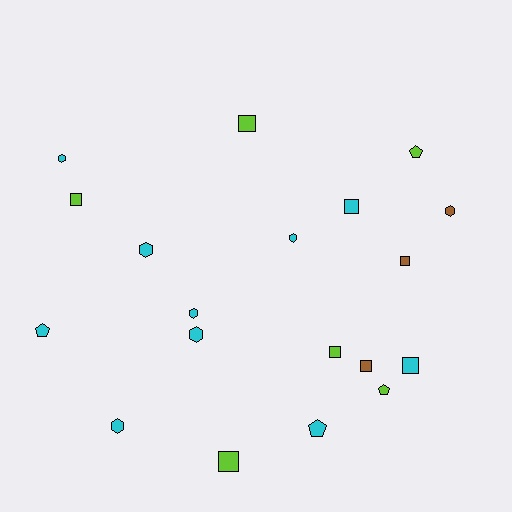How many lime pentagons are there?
There are 2 lime pentagons.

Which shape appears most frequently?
Square, with 8 objects.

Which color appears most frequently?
Cyan, with 10 objects.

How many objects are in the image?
There are 19 objects.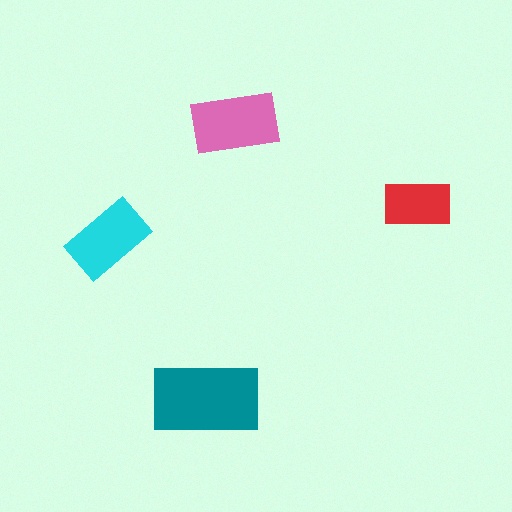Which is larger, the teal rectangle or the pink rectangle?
The teal one.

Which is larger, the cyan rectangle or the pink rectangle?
The pink one.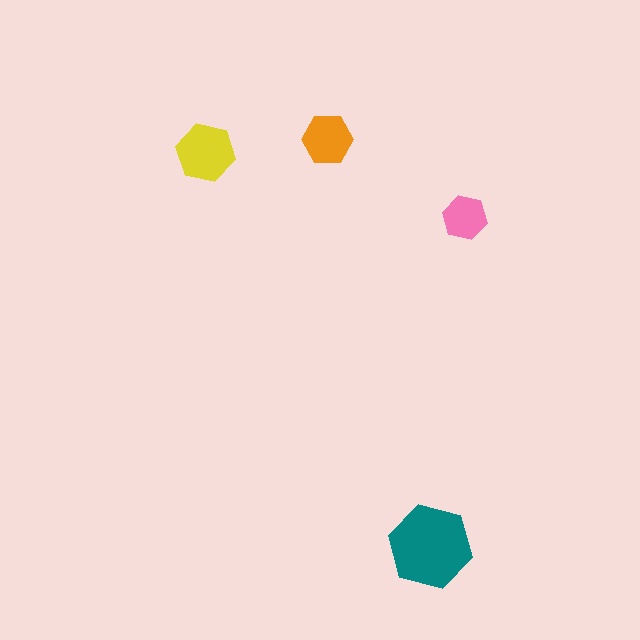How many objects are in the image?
There are 4 objects in the image.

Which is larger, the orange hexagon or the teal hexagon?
The teal one.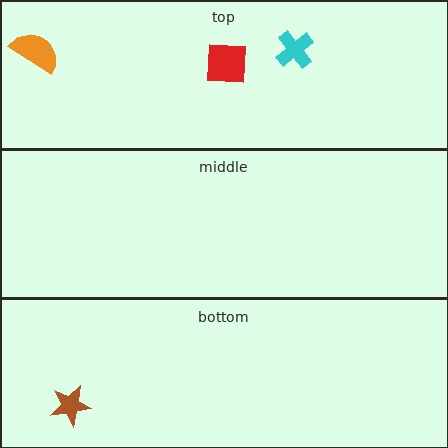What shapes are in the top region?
The red square, the orange semicircle, the cyan cross.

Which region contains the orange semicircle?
The top region.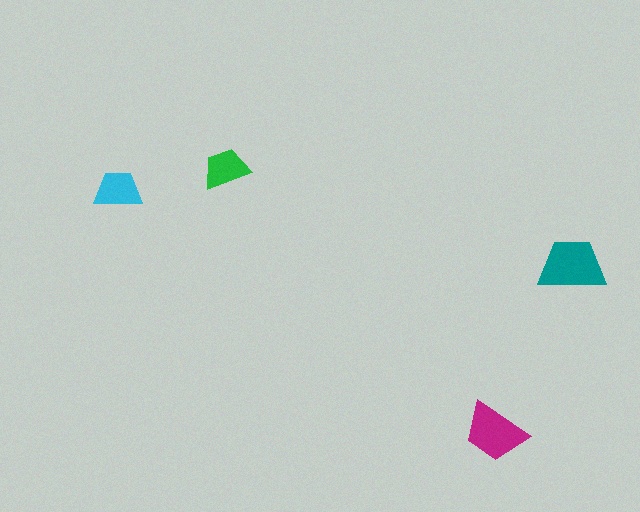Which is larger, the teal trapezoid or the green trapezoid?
The teal one.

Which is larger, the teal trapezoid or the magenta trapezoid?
The teal one.